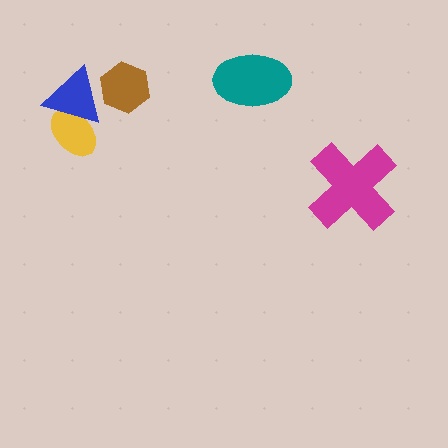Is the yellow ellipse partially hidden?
Yes, it is partially covered by another shape.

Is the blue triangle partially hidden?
No, no other shape covers it.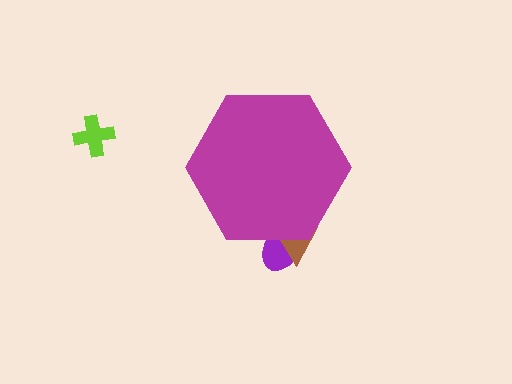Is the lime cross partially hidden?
No, the lime cross is fully visible.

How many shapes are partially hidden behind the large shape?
2 shapes are partially hidden.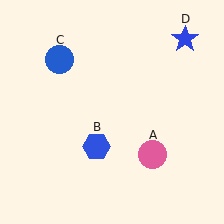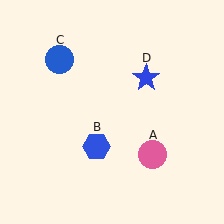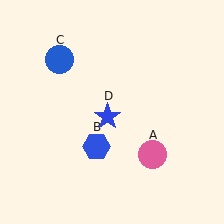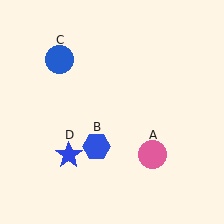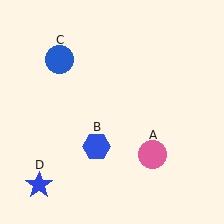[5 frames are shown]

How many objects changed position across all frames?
1 object changed position: blue star (object D).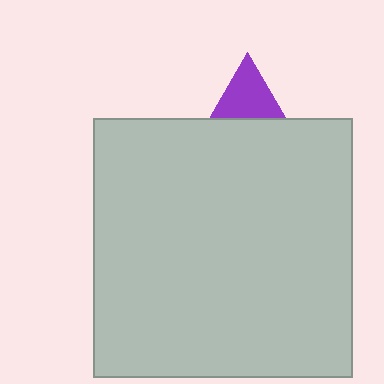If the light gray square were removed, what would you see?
You would see the complete purple triangle.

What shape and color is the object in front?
The object in front is a light gray square.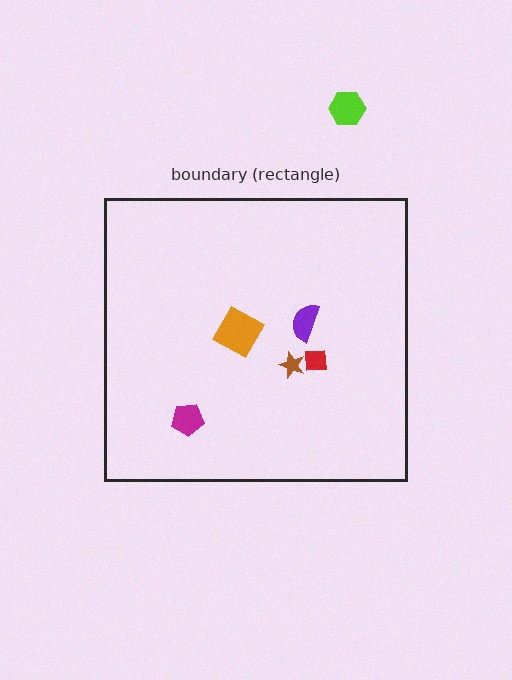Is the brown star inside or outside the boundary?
Inside.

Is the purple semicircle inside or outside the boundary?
Inside.